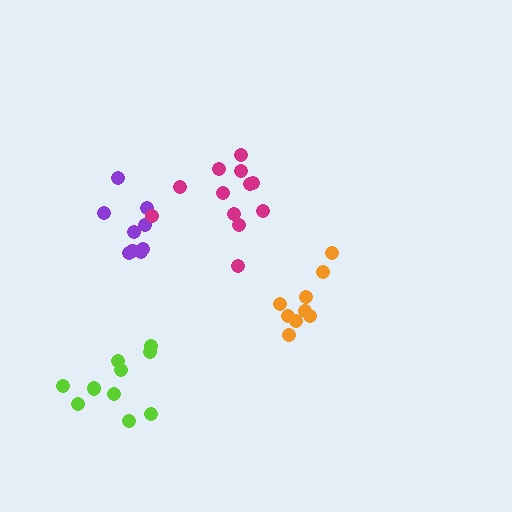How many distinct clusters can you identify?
There are 4 distinct clusters.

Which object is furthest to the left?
The lime cluster is leftmost.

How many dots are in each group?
Group 1: 9 dots, Group 2: 9 dots, Group 3: 10 dots, Group 4: 12 dots (40 total).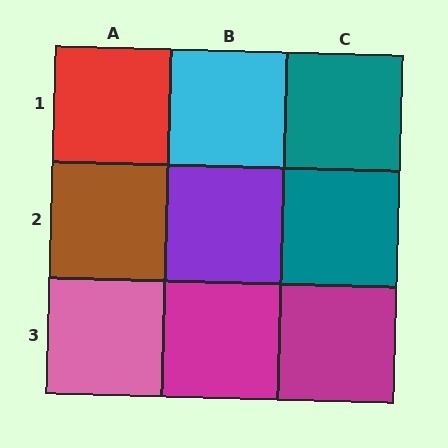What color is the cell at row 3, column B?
Magenta.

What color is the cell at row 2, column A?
Brown.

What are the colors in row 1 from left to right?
Red, cyan, teal.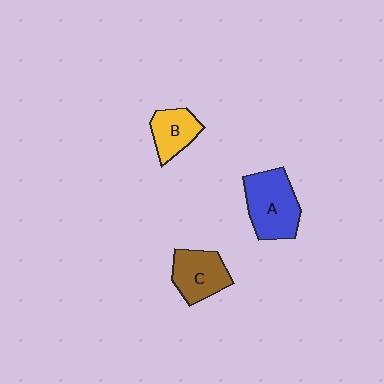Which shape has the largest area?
Shape A (blue).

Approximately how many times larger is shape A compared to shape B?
Approximately 1.6 times.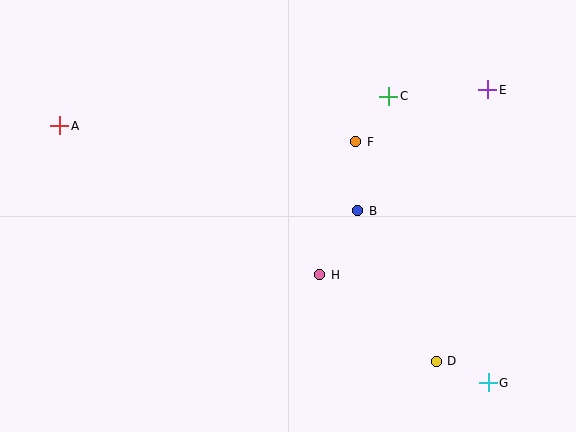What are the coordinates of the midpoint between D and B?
The midpoint between D and B is at (397, 286).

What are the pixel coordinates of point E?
Point E is at (488, 90).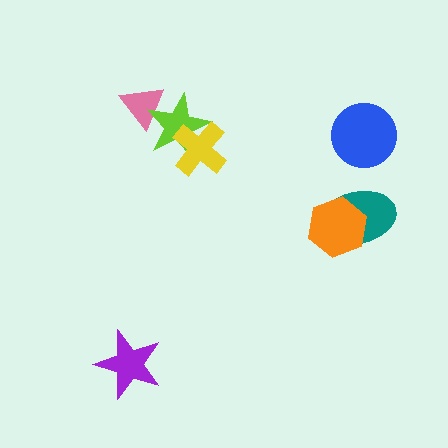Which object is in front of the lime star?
The yellow cross is in front of the lime star.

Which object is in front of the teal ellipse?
The orange hexagon is in front of the teal ellipse.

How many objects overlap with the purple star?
0 objects overlap with the purple star.